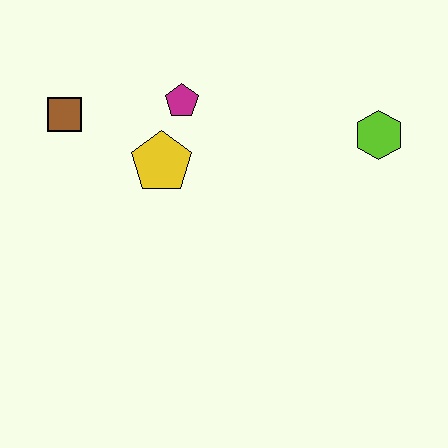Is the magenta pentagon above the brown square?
Yes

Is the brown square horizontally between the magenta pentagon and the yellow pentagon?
No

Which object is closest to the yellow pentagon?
The magenta pentagon is closest to the yellow pentagon.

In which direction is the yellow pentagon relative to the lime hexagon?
The yellow pentagon is to the left of the lime hexagon.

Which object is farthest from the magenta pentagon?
The lime hexagon is farthest from the magenta pentagon.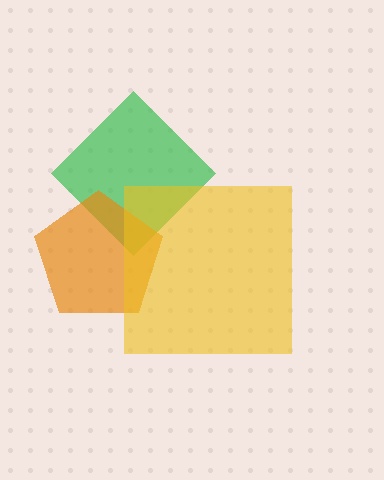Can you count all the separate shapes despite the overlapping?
Yes, there are 3 separate shapes.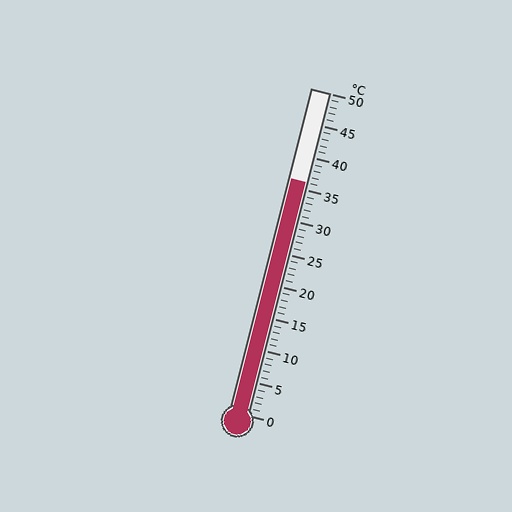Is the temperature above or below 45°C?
The temperature is below 45°C.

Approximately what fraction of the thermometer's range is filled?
The thermometer is filled to approximately 70% of its range.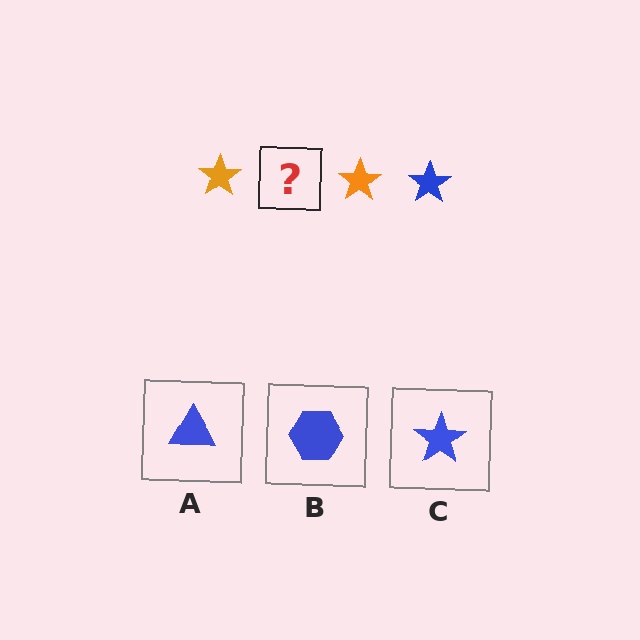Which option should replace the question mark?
Option C.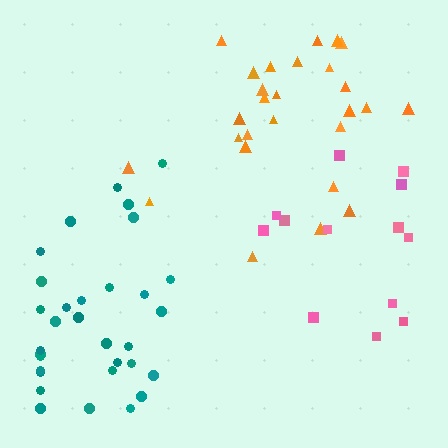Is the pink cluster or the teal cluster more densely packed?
Teal.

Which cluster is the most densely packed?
Teal.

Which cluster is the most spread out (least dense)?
Pink.